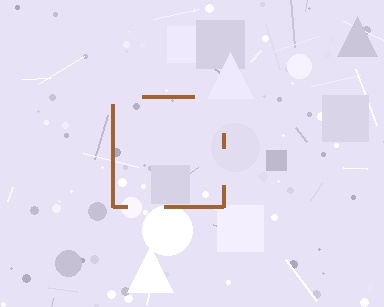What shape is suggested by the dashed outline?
The dashed outline suggests a square.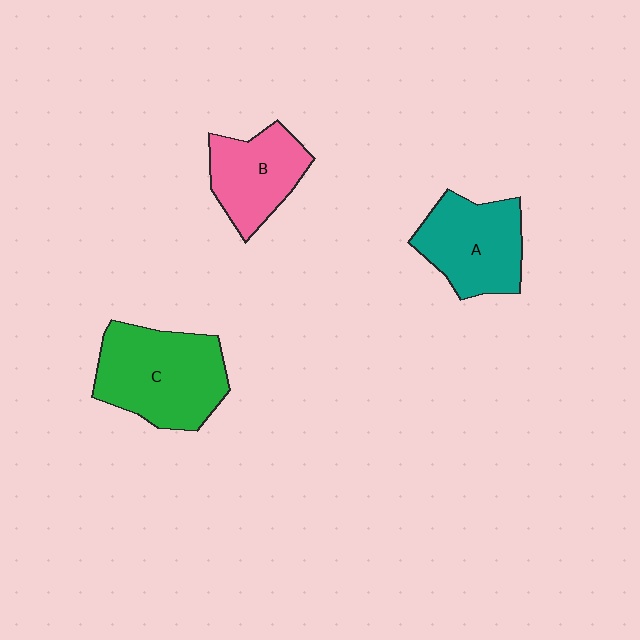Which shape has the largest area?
Shape C (green).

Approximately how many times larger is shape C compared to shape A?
Approximately 1.3 times.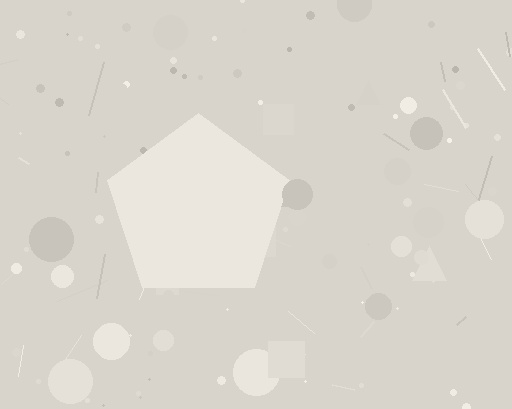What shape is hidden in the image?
A pentagon is hidden in the image.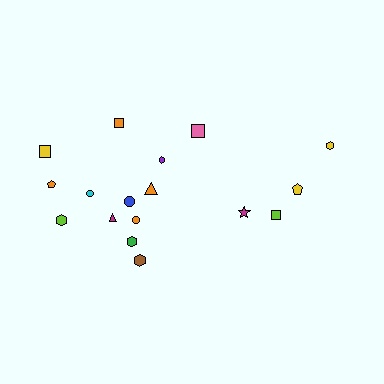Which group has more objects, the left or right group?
The left group.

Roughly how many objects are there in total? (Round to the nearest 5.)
Roughly 15 objects in total.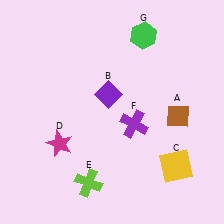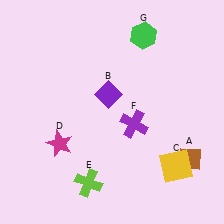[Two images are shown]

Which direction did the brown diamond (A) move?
The brown diamond (A) moved down.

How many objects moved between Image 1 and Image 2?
1 object moved between the two images.